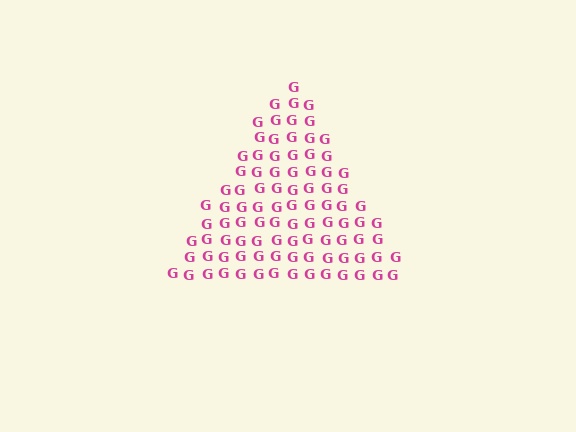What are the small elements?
The small elements are letter G's.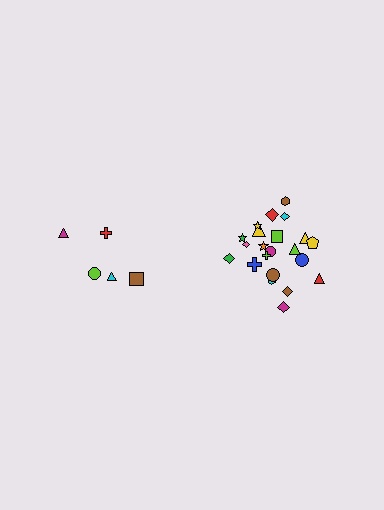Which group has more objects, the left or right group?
The right group.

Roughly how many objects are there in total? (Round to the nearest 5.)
Roughly 25 objects in total.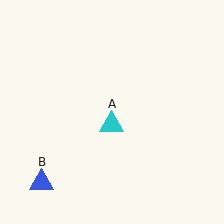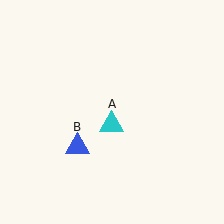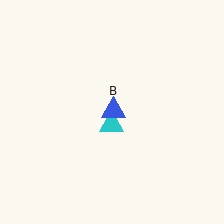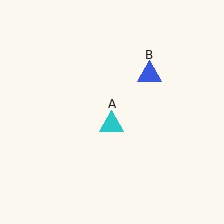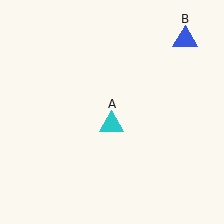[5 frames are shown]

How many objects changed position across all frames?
1 object changed position: blue triangle (object B).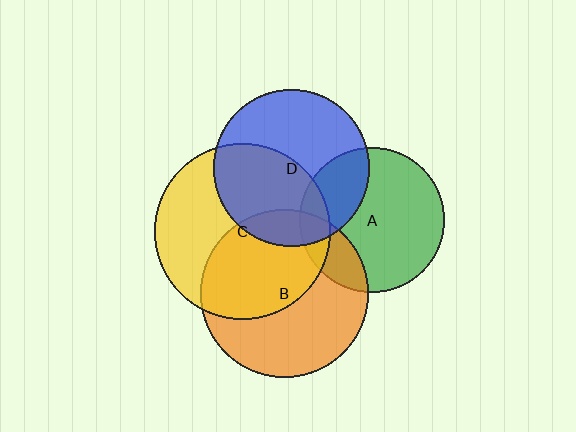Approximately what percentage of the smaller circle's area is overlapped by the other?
Approximately 15%.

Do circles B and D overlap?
Yes.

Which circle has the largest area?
Circle C (yellow).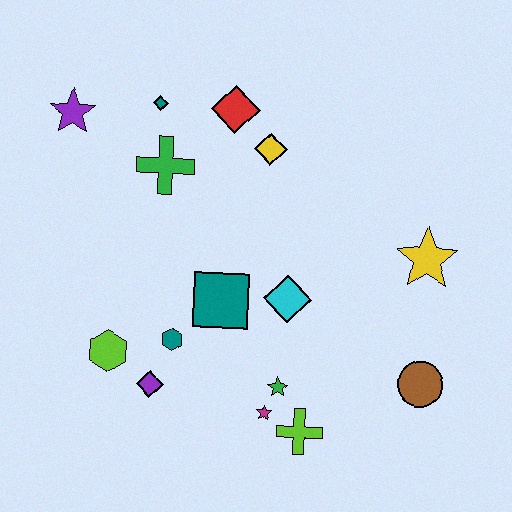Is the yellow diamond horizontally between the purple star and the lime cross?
Yes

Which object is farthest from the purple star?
The brown circle is farthest from the purple star.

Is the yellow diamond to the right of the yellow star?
No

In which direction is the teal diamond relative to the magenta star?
The teal diamond is above the magenta star.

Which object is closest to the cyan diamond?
The teal square is closest to the cyan diamond.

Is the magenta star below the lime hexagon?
Yes